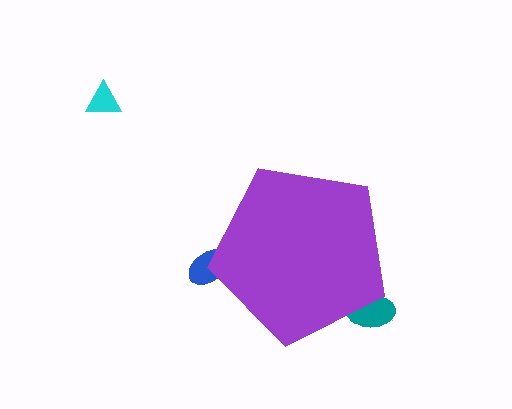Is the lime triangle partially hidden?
Yes, the lime triangle is partially hidden behind the purple pentagon.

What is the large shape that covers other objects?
A purple pentagon.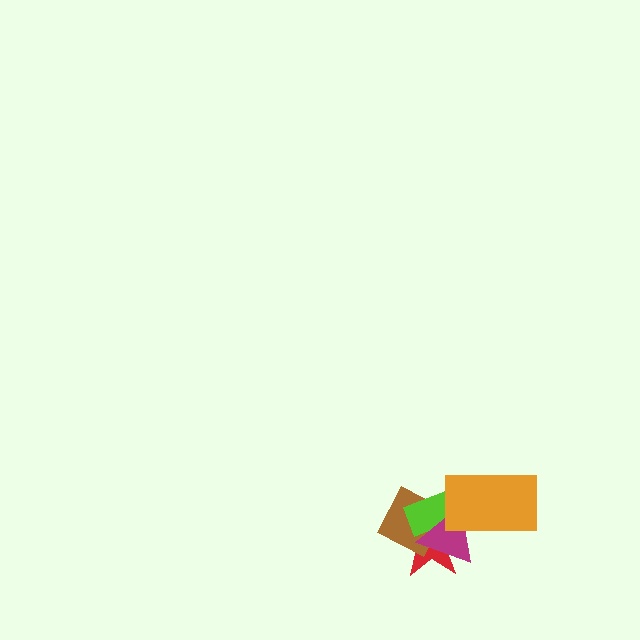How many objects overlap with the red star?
4 objects overlap with the red star.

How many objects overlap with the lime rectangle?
4 objects overlap with the lime rectangle.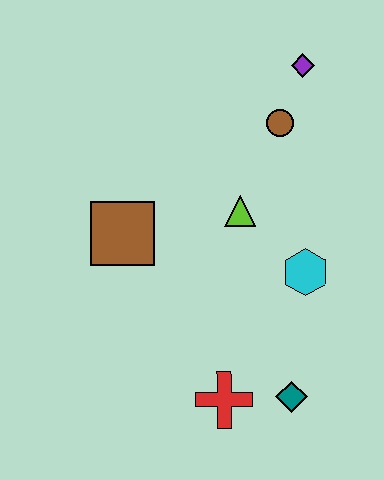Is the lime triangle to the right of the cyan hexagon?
No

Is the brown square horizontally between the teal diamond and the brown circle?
No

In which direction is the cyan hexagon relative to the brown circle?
The cyan hexagon is below the brown circle.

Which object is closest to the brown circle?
The purple diamond is closest to the brown circle.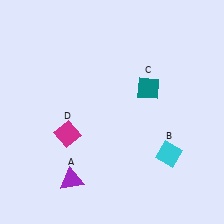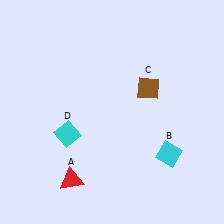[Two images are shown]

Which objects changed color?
A changed from purple to red. C changed from teal to brown. D changed from magenta to cyan.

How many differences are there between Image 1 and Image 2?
There are 3 differences between the two images.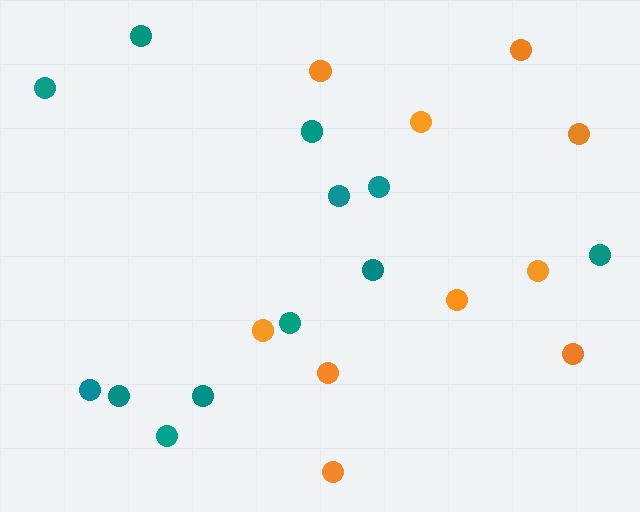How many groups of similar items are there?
There are 2 groups: one group of teal circles (12) and one group of orange circles (10).